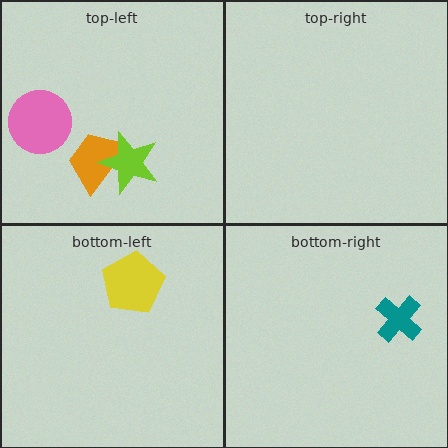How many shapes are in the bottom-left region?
1.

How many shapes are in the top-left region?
3.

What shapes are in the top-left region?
The orange trapezoid, the pink circle, the lime star.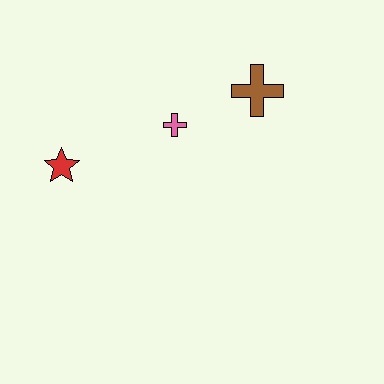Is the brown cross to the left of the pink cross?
No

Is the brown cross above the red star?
Yes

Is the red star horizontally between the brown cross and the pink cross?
No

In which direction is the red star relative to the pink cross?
The red star is to the left of the pink cross.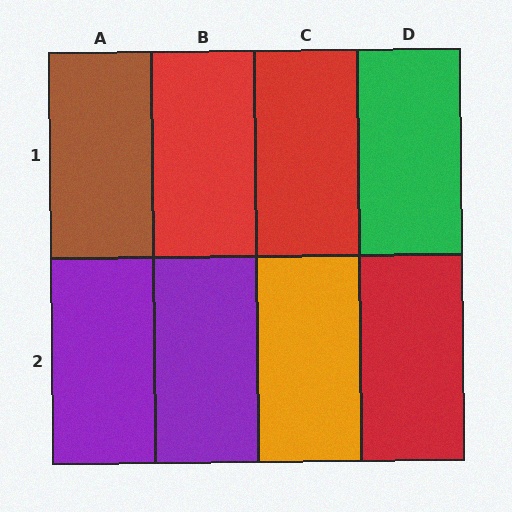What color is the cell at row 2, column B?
Purple.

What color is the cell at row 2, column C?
Orange.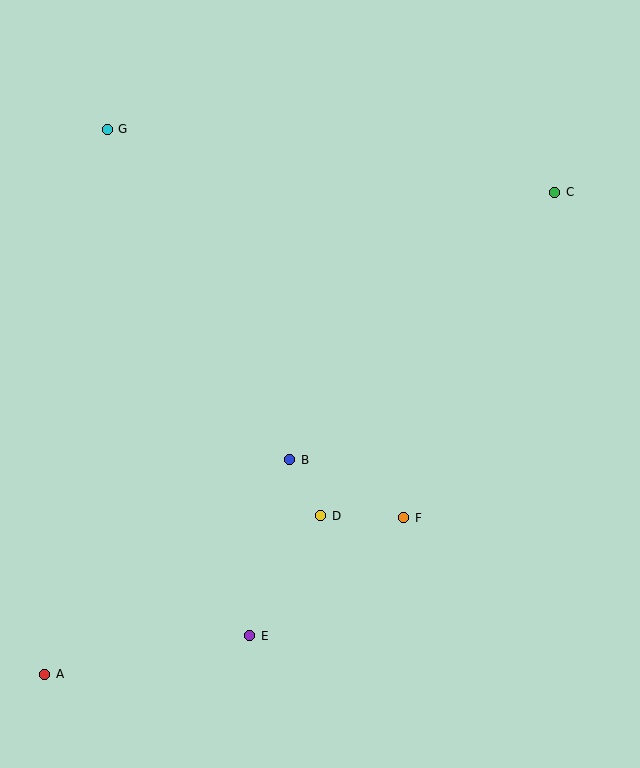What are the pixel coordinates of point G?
Point G is at (107, 129).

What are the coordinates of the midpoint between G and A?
The midpoint between G and A is at (76, 402).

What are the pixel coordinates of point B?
Point B is at (290, 460).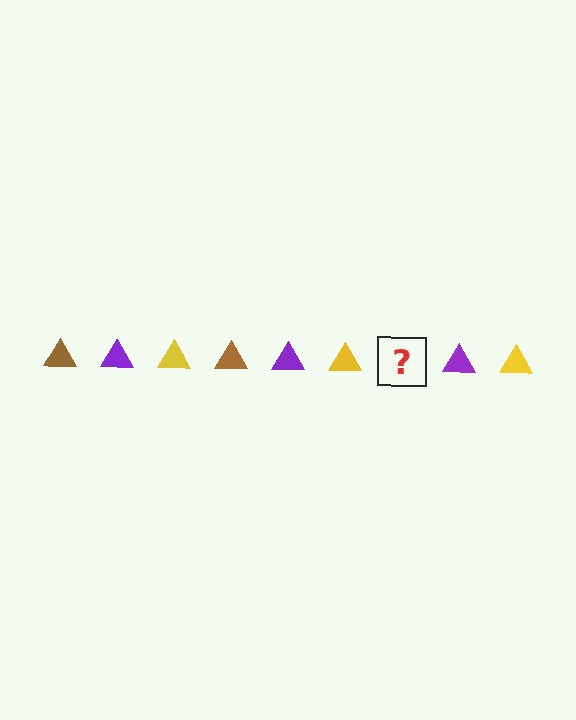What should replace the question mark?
The question mark should be replaced with a brown triangle.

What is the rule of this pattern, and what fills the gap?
The rule is that the pattern cycles through brown, purple, yellow triangles. The gap should be filled with a brown triangle.